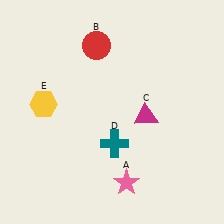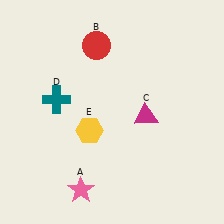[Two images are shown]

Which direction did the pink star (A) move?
The pink star (A) moved left.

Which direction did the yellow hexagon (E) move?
The yellow hexagon (E) moved right.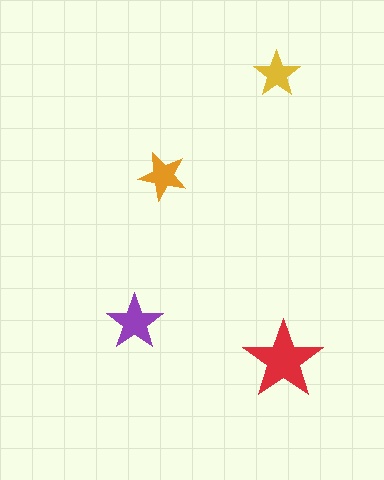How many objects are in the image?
There are 4 objects in the image.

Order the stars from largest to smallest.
the red one, the purple one, the orange one, the yellow one.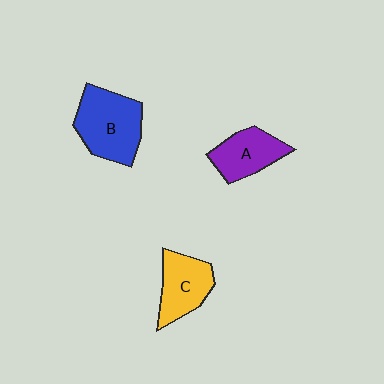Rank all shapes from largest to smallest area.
From largest to smallest: B (blue), C (yellow), A (purple).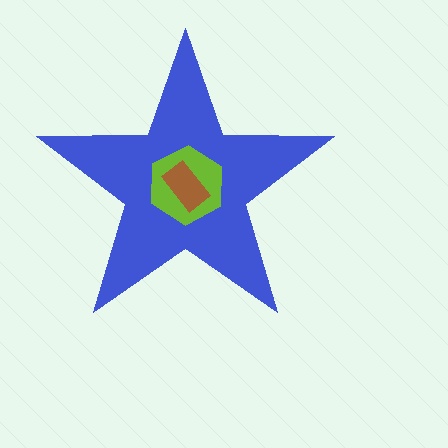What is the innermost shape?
The brown rectangle.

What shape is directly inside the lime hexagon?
The brown rectangle.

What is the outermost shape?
The blue star.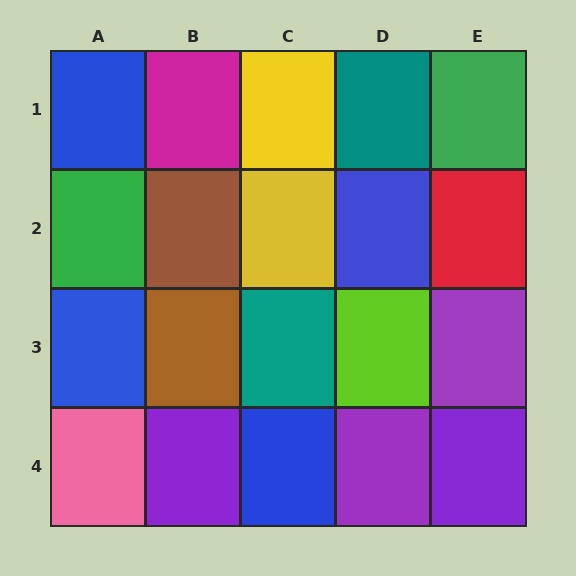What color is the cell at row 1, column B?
Magenta.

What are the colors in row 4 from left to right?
Pink, purple, blue, purple, purple.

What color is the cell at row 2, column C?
Yellow.